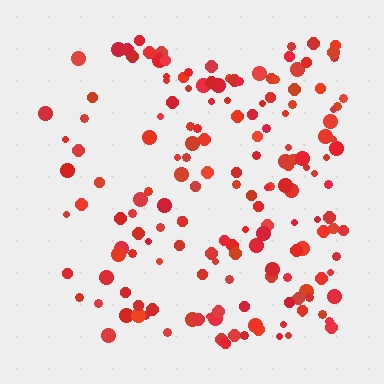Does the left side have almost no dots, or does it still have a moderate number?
Still a moderate number, just noticeably fewer than the right.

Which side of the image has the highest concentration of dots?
The right.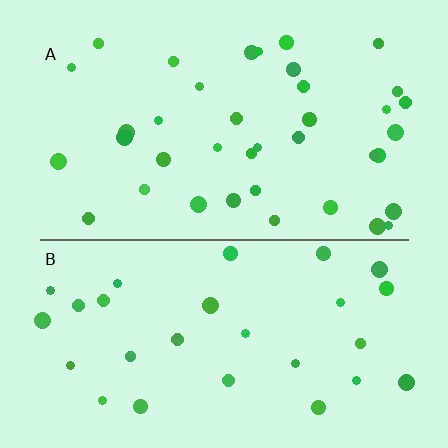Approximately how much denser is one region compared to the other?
Approximately 1.3× — region A over region B.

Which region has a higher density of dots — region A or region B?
A (the top).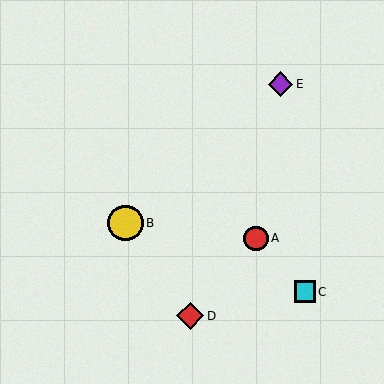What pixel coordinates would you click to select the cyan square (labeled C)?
Click at (305, 292) to select the cyan square C.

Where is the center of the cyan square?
The center of the cyan square is at (305, 292).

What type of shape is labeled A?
Shape A is a red circle.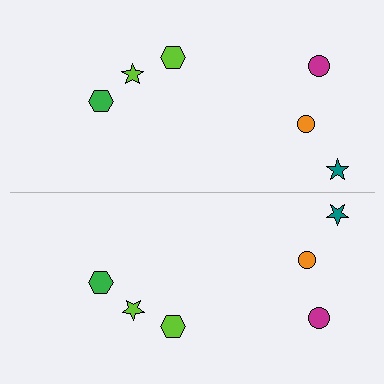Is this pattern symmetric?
Yes, this pattern has bilateral (reflection) symmetry.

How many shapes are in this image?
There are 12 shapes in this image.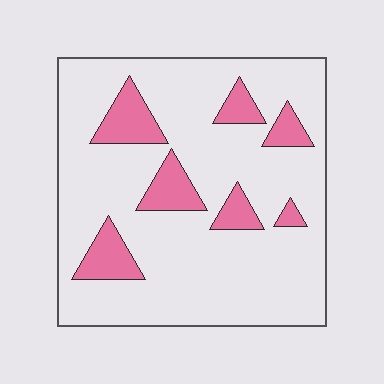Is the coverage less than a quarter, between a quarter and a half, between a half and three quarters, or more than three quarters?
Less than a quarter.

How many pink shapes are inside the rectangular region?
7.